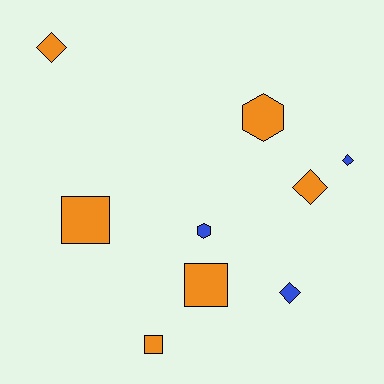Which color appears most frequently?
Orange, with 6 objects.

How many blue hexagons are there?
There is 1 blue hexagon.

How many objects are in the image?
There are 9 objects.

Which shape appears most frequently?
Diamond, with 4 objects.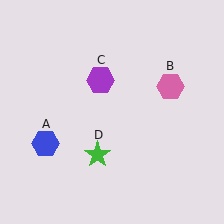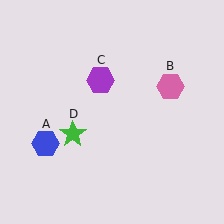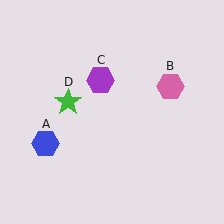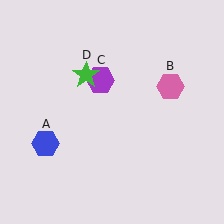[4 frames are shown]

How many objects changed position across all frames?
1 object changed position: green star (object D).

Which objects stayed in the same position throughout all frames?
Blue hexagon (object A) and pink hexagon (object B) and purple hexagon (object C) remained stationary.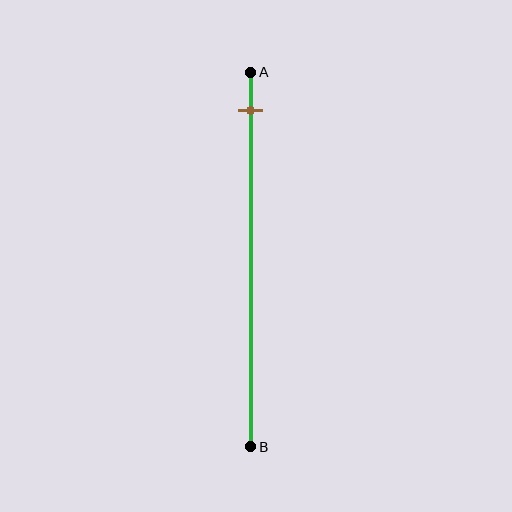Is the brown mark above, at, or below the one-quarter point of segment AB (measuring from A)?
The brown mark is above the one-quarter point of segment AB.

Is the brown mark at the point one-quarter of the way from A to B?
No, the mark is at about 10% from A, not at the 25% one-quarter point.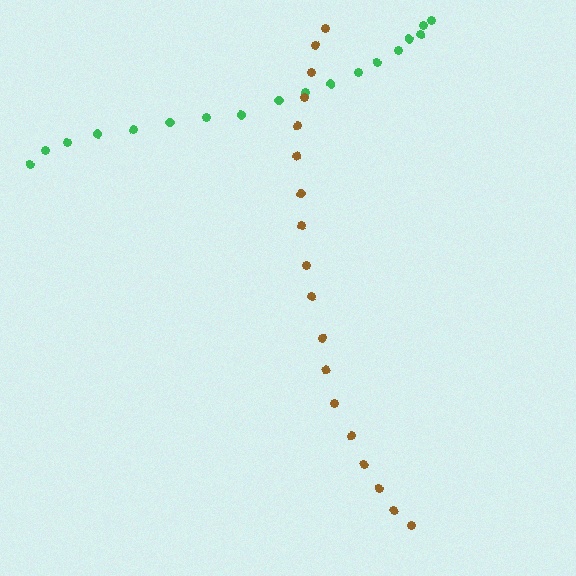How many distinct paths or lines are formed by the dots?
There are 2 distinct paths.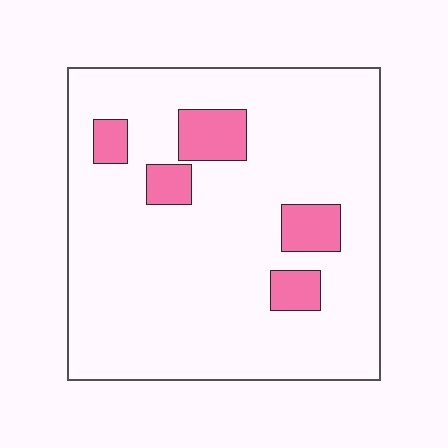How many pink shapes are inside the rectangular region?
5.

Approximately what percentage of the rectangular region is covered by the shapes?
Approximately 10%.